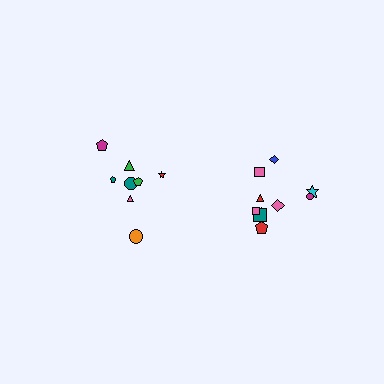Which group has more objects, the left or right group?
The right group.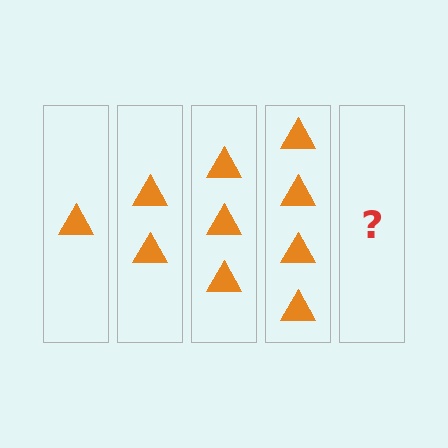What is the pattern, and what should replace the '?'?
The pattern is that each step adds one more triangle. The '?' should be 5 triangles.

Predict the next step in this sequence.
The next step is 5 triangles.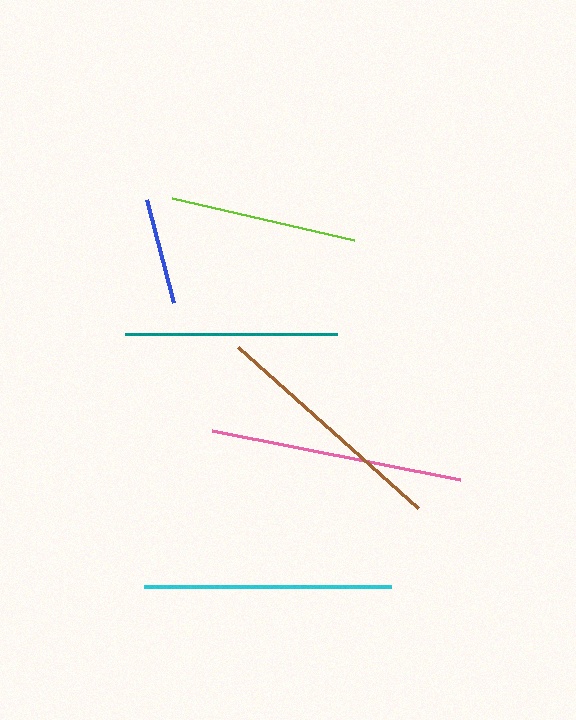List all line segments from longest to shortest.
From longest to shortest: pink, cyan, brown, teal, lime, blue.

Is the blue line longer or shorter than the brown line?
The brown line is longer than the blue line.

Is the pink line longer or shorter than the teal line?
The pink line is longer than the teal line.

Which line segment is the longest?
The pink line is the longest at approximately 253 pixels.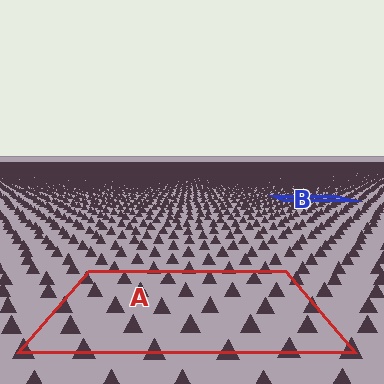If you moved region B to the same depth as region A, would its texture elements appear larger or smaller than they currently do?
They would appear larger. At a closer depth, the same texture elements are projected at a bigger on-screen size.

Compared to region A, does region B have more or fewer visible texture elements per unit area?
Region B has more texture elements per unit area — they are packed more densely because it is farther away.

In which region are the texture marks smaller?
The texture marks are smaller in region B, because it is farther away.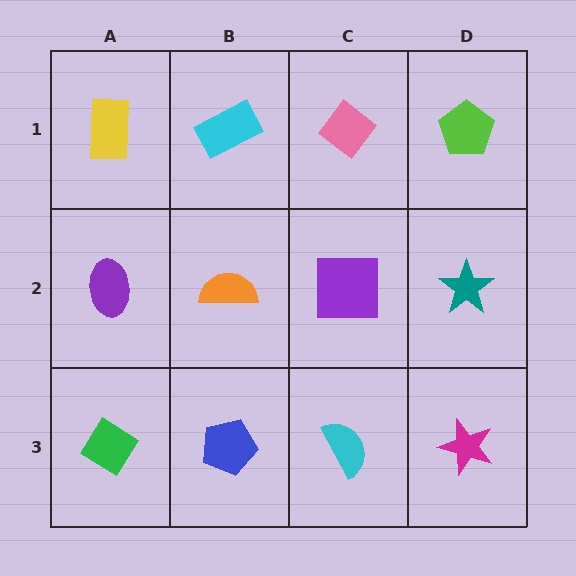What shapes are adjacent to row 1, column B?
An orange semicircle (row 2, column B), a yellow rectangle (row 1, column A), a pink diamond (row 1, column C).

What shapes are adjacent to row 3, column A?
A purple ellipse (row 2, column A), a blue pentagon (row 3, column B).